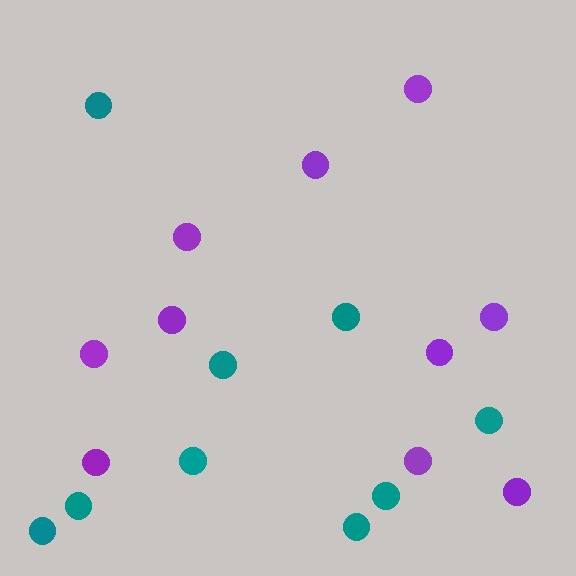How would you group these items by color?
There are 2 groups: one group of teal circles (9) and one group of purple circles (10).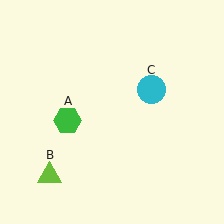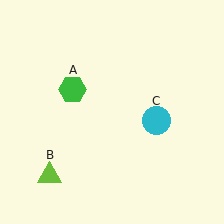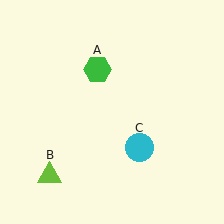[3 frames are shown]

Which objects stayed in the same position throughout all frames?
Lime triangle (object B) remained stationary.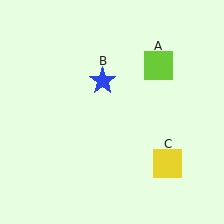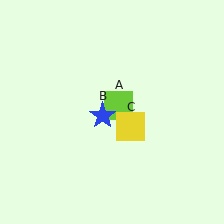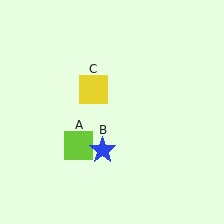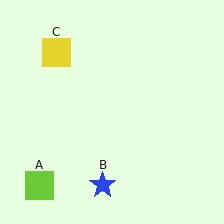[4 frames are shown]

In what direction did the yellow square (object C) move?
The yellow square (object C) moved up and to the left.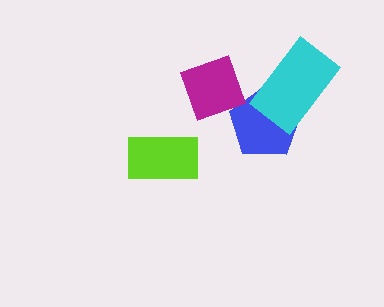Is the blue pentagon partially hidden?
Yes, it is partially covered by another shape.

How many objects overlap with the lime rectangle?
0 objects overlap with the lime rectangle.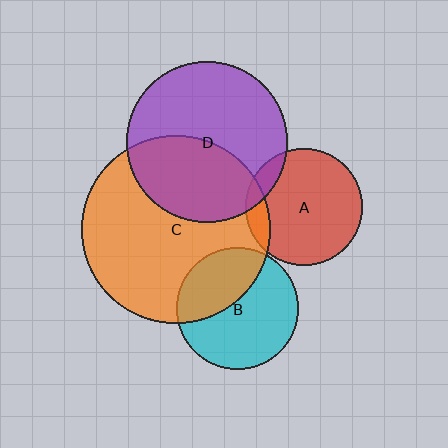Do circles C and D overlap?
Yes.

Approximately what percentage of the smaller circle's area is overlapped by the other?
Approximately 40%.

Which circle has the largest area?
Circle C (orange).